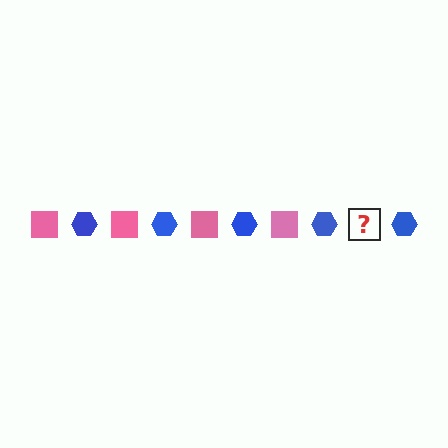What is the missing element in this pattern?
The missing element is a pink square.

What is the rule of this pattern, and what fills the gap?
The rule is that the pattern alternates between pink square and blue hexagon. The gap should be filled with a pink square.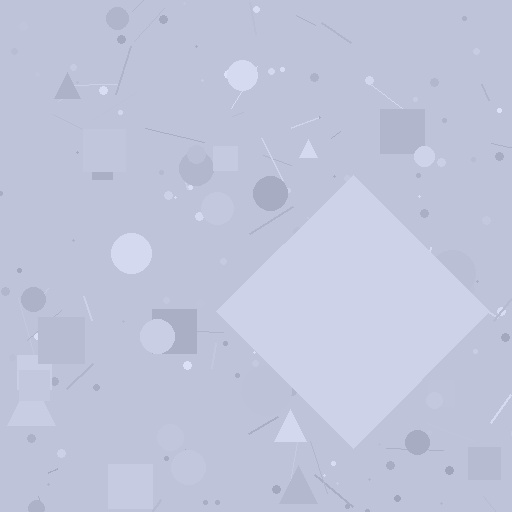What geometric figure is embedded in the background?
A diamond is embedded in the background.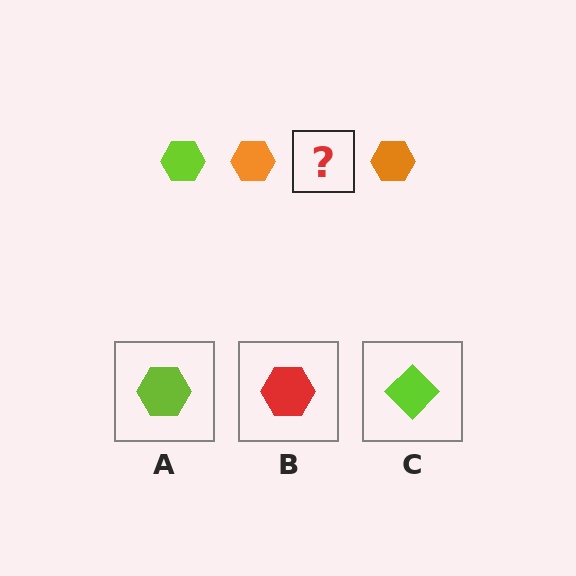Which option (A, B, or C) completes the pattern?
A.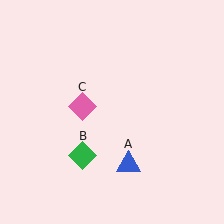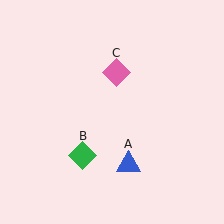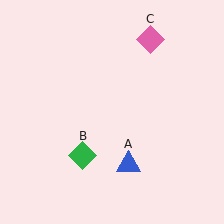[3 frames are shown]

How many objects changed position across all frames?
1 object changed position: pink diamond (object C).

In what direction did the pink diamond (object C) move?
The pink diamond (object C) moved up and to the right.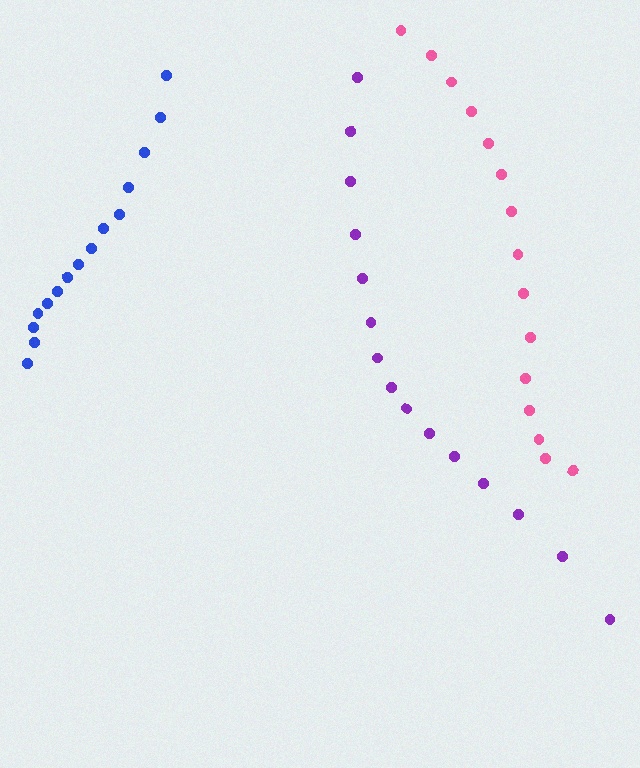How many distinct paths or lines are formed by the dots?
There are 3 distinct paths.